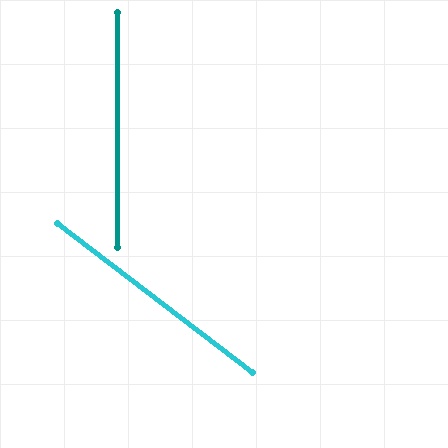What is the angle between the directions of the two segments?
Approximately 53 degrees.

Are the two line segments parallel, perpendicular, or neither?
Neither parallel nor perpendicular — they differ by about 53°.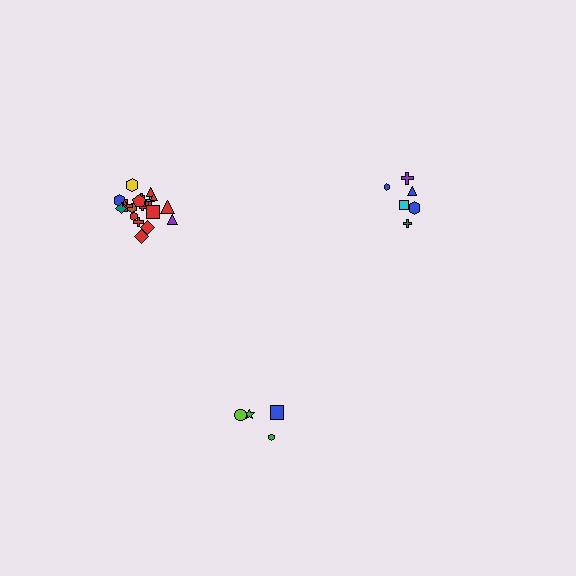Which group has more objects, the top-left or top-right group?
The top-left group.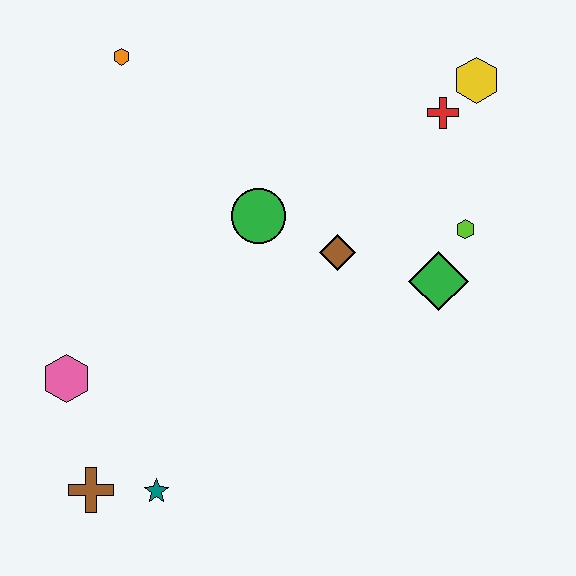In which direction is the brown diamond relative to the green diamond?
The brown diamond is to the left of the green diamond.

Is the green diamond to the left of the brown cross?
No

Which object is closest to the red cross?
The yellow hexagon is closest to the red cross.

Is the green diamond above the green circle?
No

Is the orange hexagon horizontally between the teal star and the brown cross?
Yes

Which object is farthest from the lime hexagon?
The brown cross is farthest from the lime hexagon.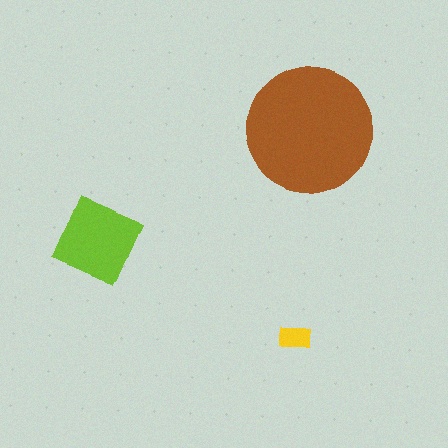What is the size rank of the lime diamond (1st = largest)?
2nd.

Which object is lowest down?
The yellow rectangle is bottommost.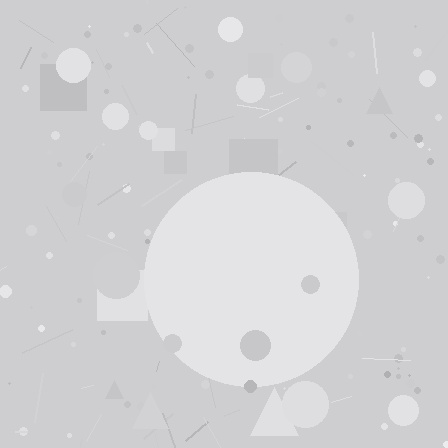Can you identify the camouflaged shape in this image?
The camouflaged shape is a circle.